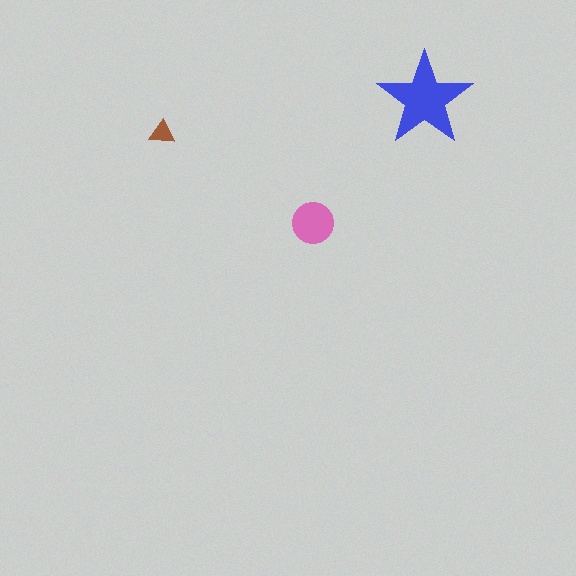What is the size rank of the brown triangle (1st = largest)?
3rd.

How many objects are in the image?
There are 3 objects in the image.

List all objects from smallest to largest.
The brown triangle, the pink circle, the blue star.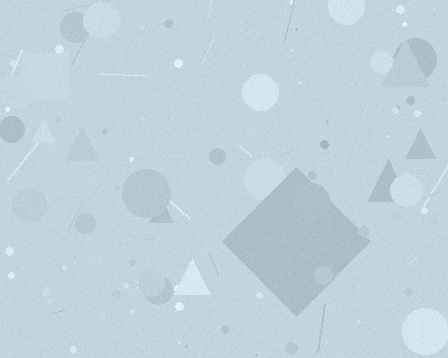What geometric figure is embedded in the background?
A diamond is embedded in the background.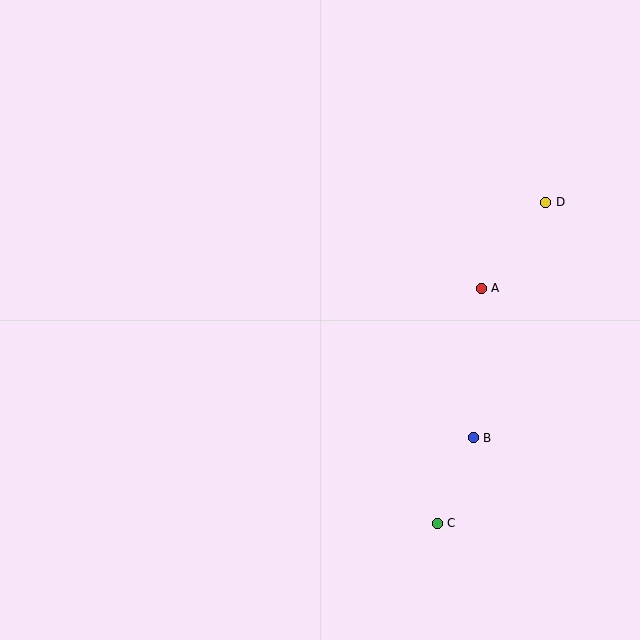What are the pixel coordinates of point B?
Point B is at (473, 438).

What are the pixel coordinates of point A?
Point A is at (481, 288).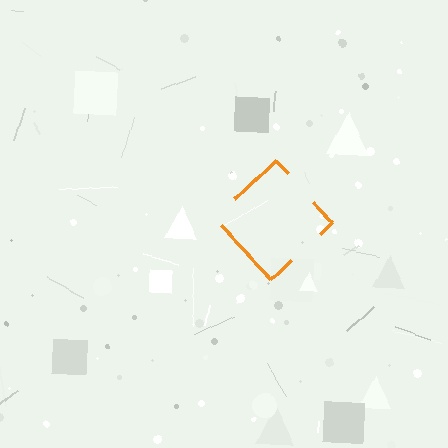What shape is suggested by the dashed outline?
The dashed outline suggests a diamond.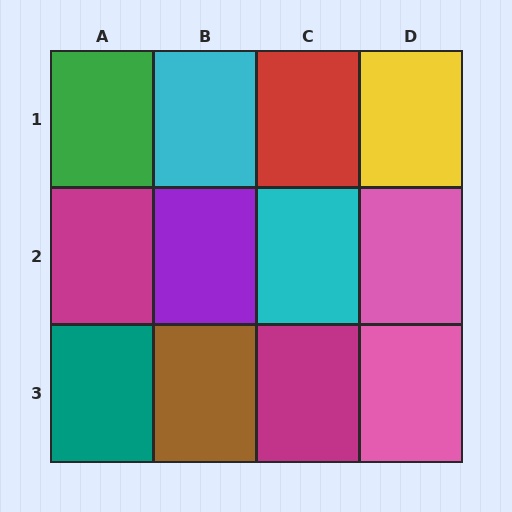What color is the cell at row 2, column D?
Pink.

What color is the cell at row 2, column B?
Purple.